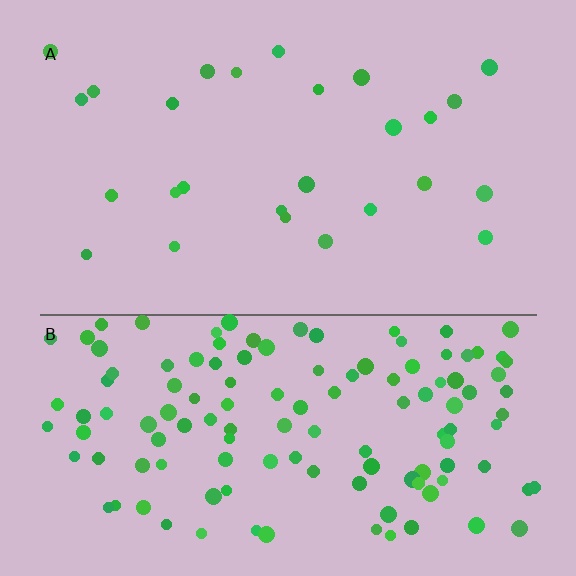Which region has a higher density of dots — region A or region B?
B (the bottom).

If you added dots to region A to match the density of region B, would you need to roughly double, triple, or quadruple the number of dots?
Approximately quadruple.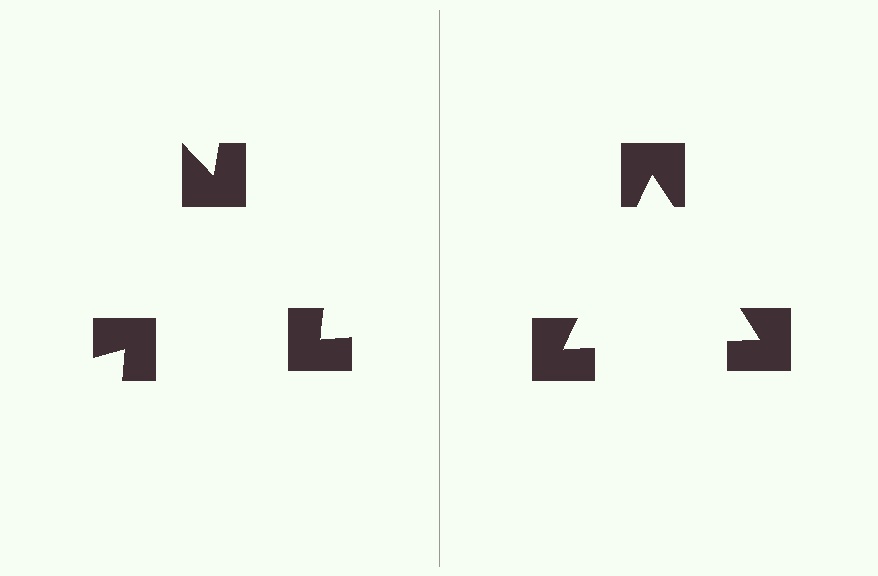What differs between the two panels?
The notched squares are positioned identically on both sides; only the wedge orientations differ. On the right they align to a triangle; on the left they are misaligned.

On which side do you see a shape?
An illusory triangle appears on the right side. On the left side the wedge cuts are rotated, so no coherent shape forms.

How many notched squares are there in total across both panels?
6 — 3 on each side.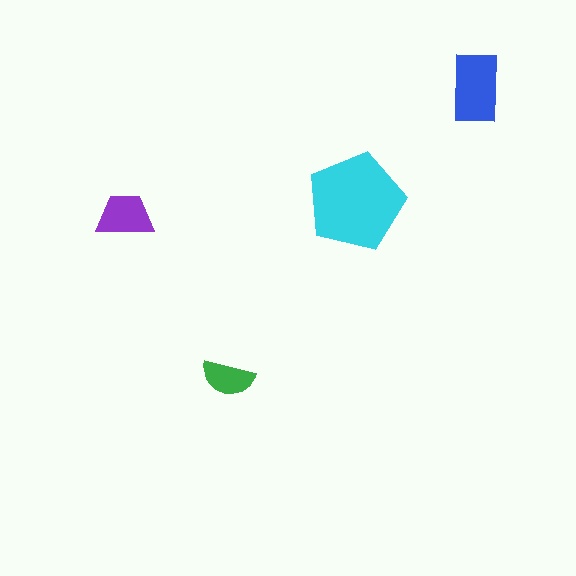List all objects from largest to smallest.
The cyan pentagon, the blue rectangle, the purple trapezoid, the green semicircle.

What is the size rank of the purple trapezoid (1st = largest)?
3rd.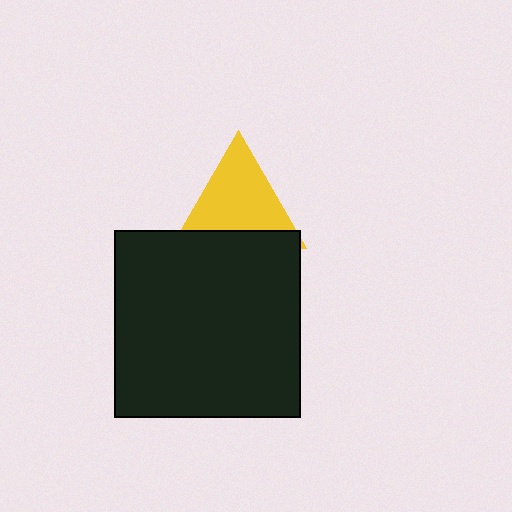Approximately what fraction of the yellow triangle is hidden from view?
Roughly 30% of the yellow triangle is hidden behind the black square.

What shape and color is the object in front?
The object in front is a black square.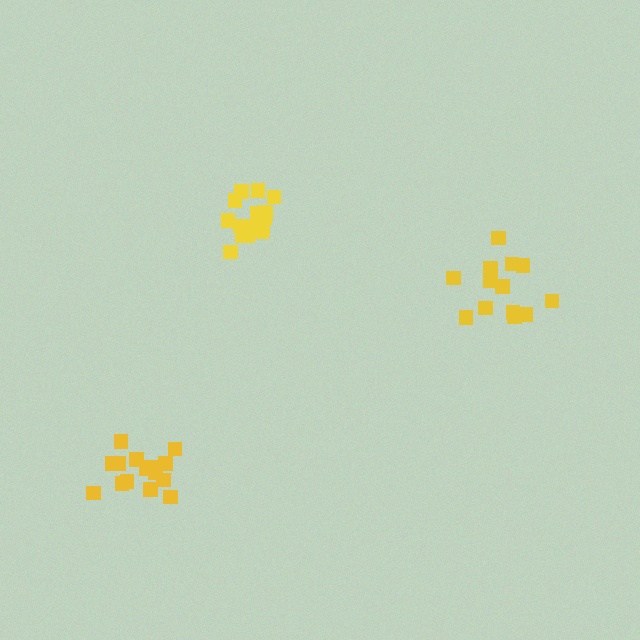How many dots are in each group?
Group 1: 13 dots, Group 2: 15 dots, Group 3: 16 dots (44 total).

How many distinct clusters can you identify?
There are 3 distinct clusters.